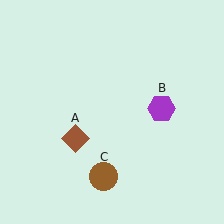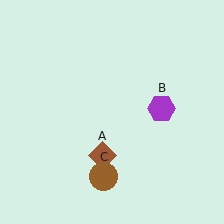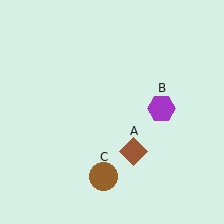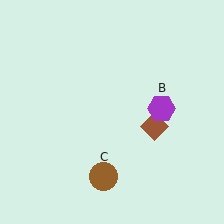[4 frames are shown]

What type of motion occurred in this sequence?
The brown diamond (object A) rotated counterclockwise around the center of the scene.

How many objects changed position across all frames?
1 object changed position: brown diamond (object A).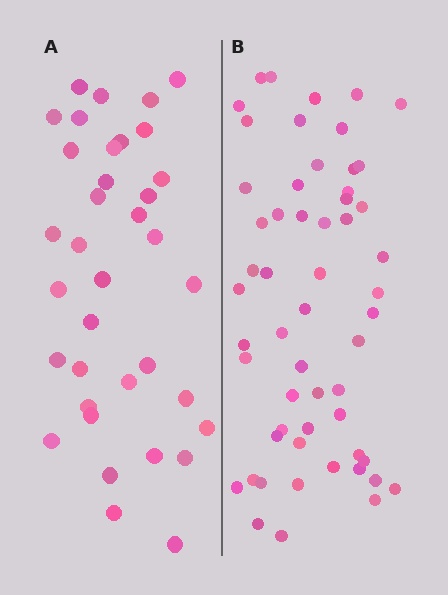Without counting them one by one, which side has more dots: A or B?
Region B (the right region) has more dots.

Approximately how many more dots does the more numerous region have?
Region B has approximately 20 more dots than region A.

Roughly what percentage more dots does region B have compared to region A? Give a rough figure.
About 55% more.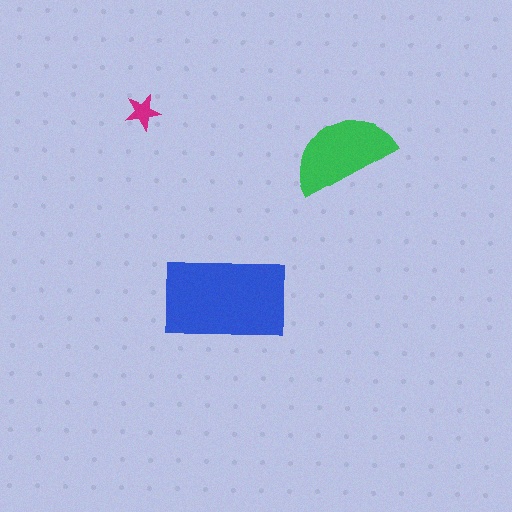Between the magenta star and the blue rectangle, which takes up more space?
The blue rectangle.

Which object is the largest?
The blue rectangle.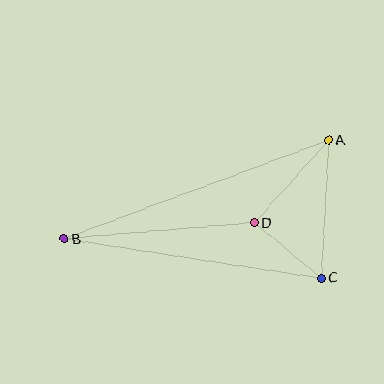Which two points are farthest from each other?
Points A and B are farthest from each other.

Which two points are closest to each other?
Points C and D are closest to each other.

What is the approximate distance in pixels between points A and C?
The distance between A and C is approximately 138 pixels.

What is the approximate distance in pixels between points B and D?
The distance between B and D is approximately 191 pixels.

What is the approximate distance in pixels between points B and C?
The distance between B and C is approximately 260 pixels.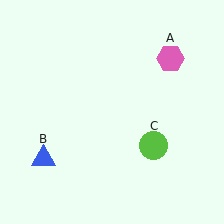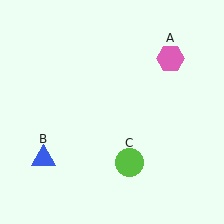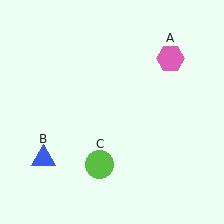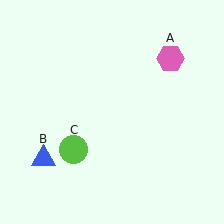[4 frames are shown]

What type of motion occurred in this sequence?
The lime circle (object C) rotated clockwise around the center of the scene.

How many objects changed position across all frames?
1 object changed position: lime circle (object C).